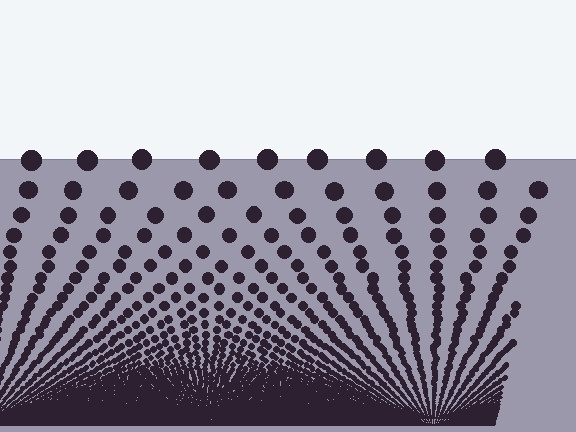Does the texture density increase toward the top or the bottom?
Density increases toward the bottom.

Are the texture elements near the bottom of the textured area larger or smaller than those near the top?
Smaller. The gradient is inverted — elements near the bottom are smaller and denser.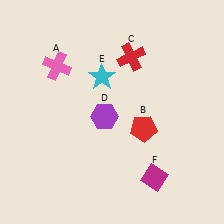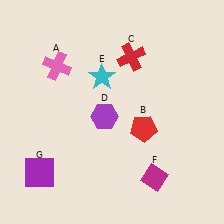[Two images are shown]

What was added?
A purple square (G) was added in Image 2.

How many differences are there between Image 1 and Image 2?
There is 1 difference between the two images.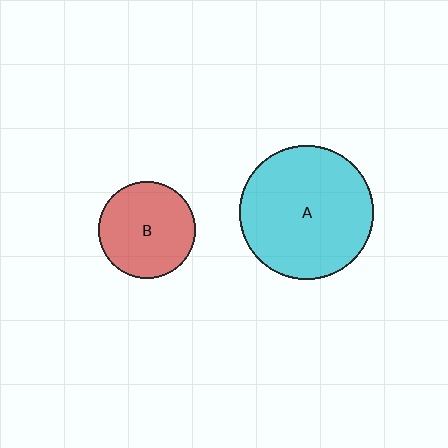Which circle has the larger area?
Circle A (cyan).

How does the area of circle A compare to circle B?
Approximately 1.9 times.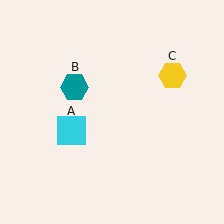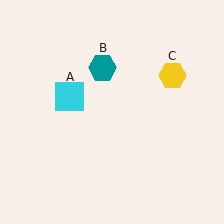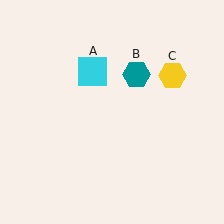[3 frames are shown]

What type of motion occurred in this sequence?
The cyan square (object A), teal hexagon (object B) rotated clockwise around the center of the scene.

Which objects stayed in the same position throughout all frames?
Yellow hexagon (object C) remained stationary.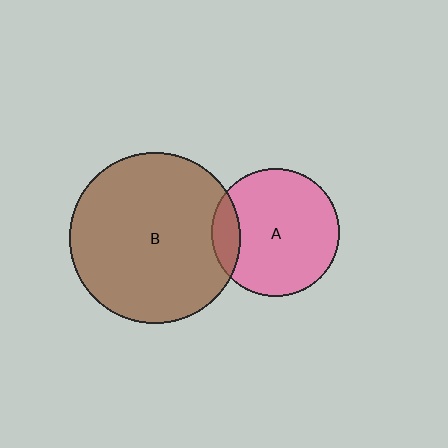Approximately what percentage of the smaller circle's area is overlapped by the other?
Approximately 15%.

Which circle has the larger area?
Circle B (brown).